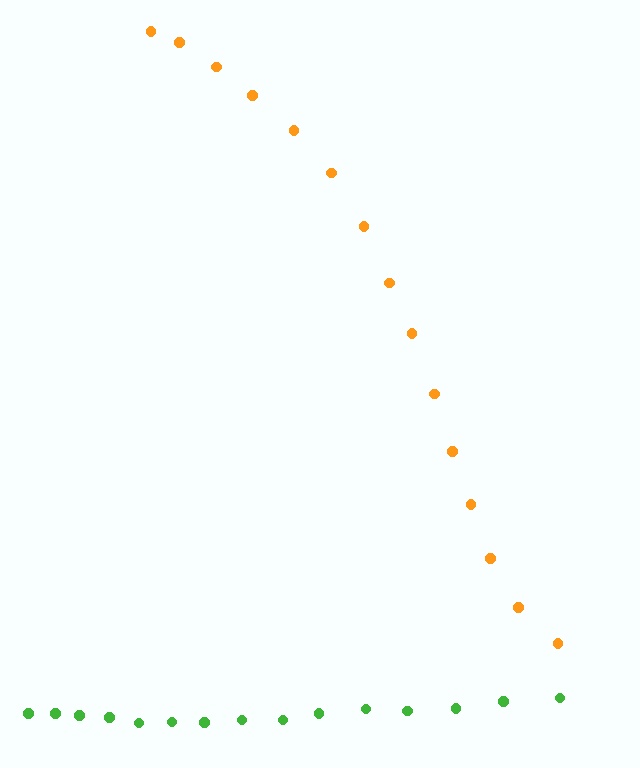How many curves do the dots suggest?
There are 2 distinct paths.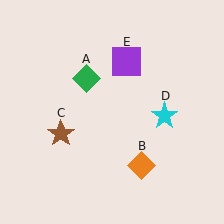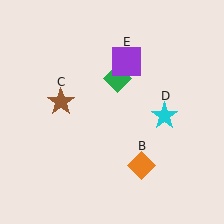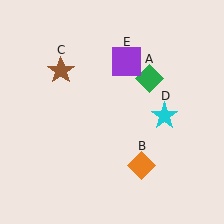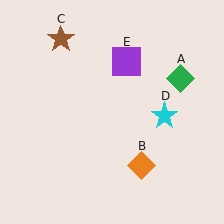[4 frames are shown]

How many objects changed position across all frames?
2 objects changed position: green diamond (object A), brown star (object C).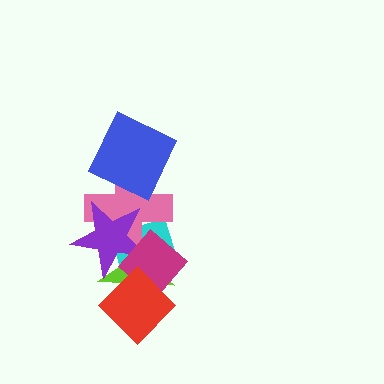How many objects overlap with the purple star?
4 objects overlap with the purple star.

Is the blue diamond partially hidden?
No, no other shape covers it.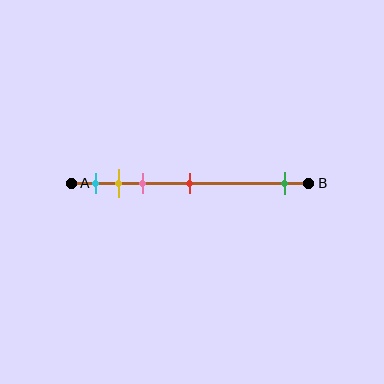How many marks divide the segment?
There are 5 marks dividing the segment.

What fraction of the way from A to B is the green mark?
The green mark is approximately 90% (0.9) of the way from A to B.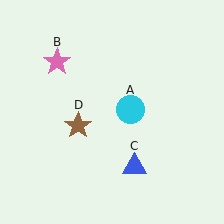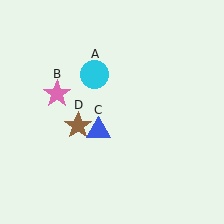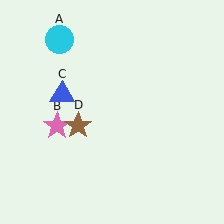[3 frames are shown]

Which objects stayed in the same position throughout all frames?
Brown star (object D) remained stationary.